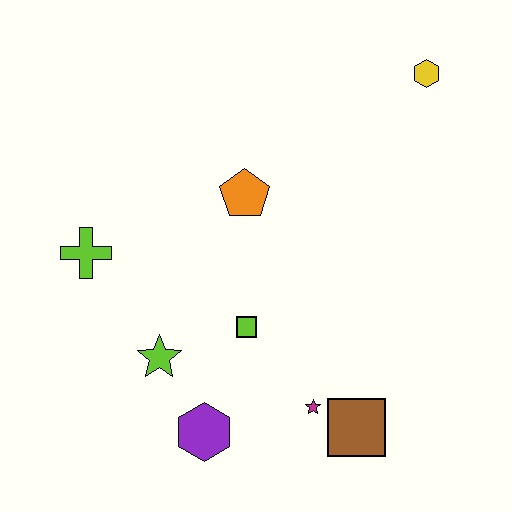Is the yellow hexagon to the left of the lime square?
No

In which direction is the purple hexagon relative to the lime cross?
The purple hexagon is below the lime cross.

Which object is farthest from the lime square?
The yellow hexagon is farthest from the lime square.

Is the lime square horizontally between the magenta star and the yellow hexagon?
No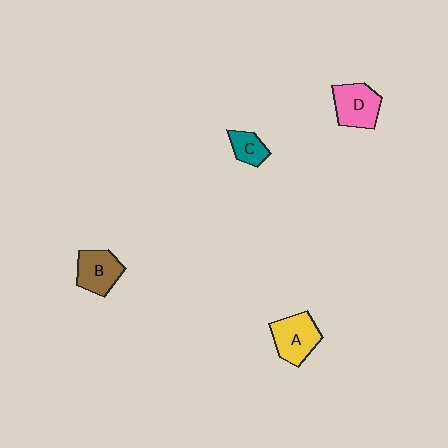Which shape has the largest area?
Shape A (yellow).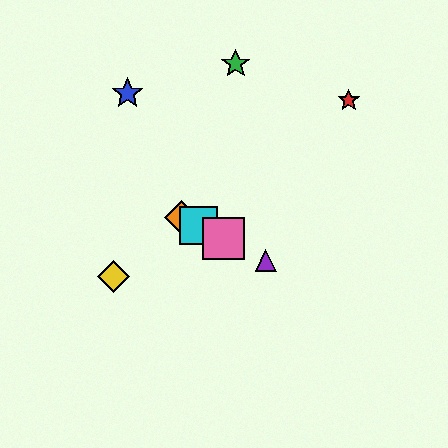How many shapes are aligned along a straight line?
4 shapes (the purple triangle, the orange diamond, the cyan square, the pink square) are aligned along a straight line.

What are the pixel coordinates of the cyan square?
The cyan square is at (198, 226).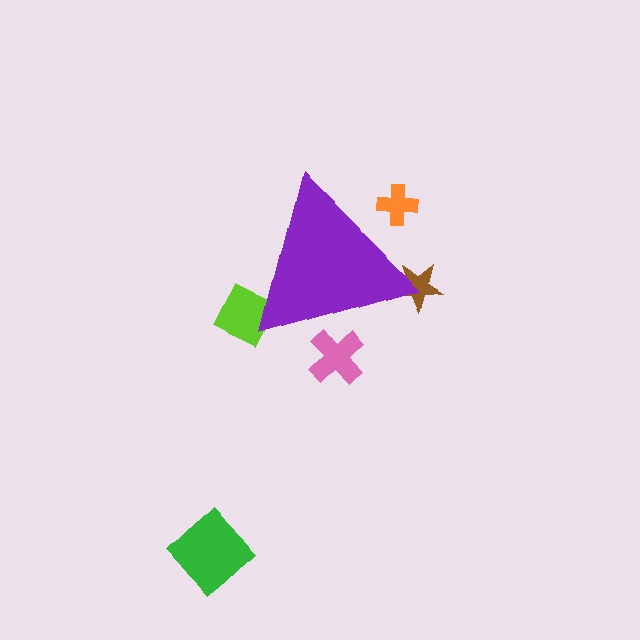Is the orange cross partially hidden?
Yes, the orange cross is partially hidden behind the purple triangle.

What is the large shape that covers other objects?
A purple triangle.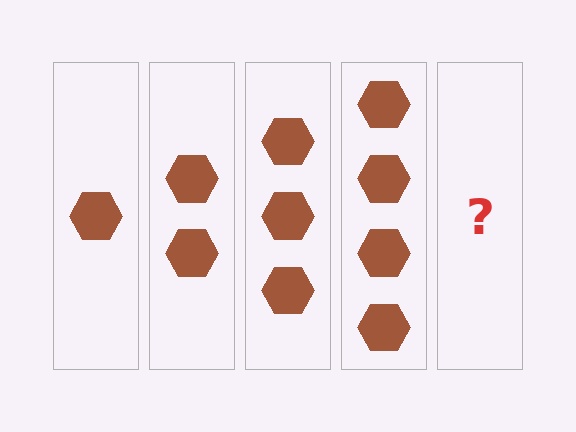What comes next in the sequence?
The next element should be 5 hexagons.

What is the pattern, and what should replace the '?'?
The pattern is that each step adds one more hexagon. The '?' should be 5 hexagons.